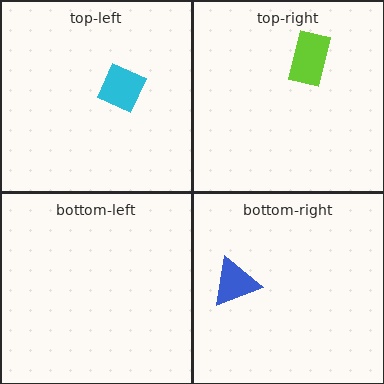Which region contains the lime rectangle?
The top-right region.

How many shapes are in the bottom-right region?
1.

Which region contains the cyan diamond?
The top-left region.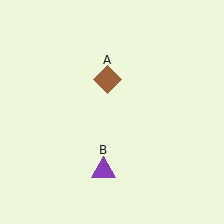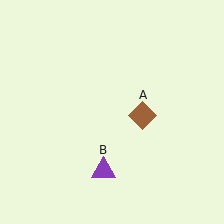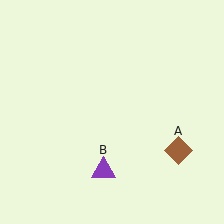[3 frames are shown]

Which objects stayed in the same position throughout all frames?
Purple triangle (object B) remained stationary.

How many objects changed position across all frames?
1 object changed position: brown diamond (object A).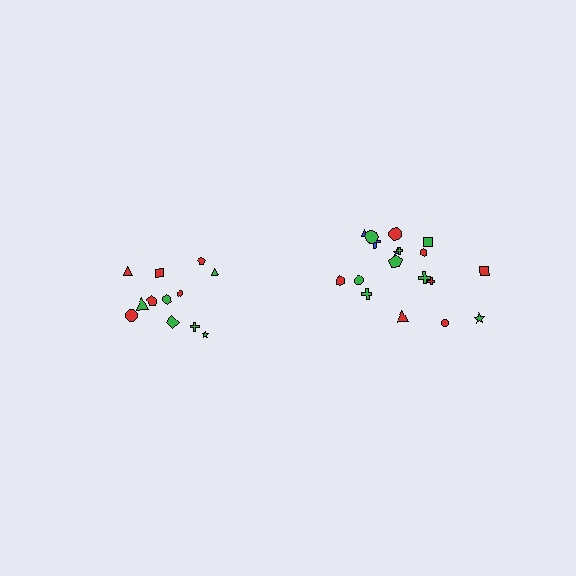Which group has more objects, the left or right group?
The right group.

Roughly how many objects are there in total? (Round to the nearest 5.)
Roughly 30 objects in total.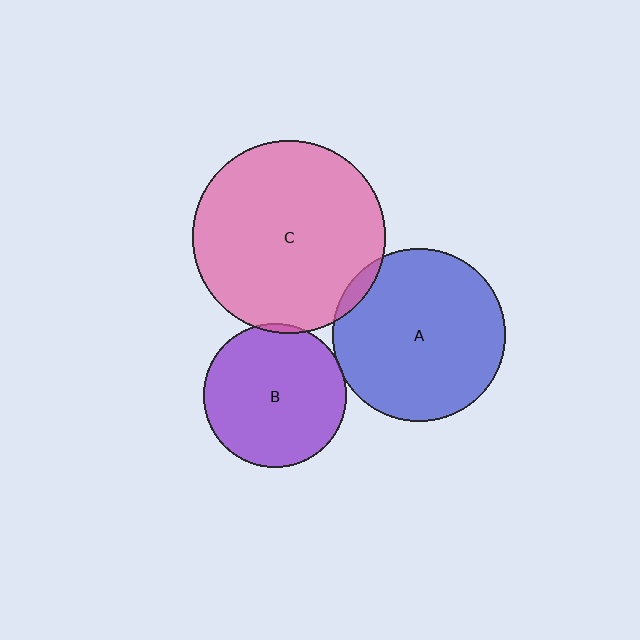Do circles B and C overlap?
Yes.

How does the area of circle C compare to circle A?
Approximately 1.3 times.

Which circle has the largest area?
Circle C (pink).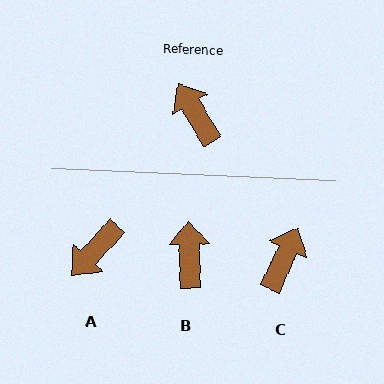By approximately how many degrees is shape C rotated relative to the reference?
Approximately 55 degrees clockwise.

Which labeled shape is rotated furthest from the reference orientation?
A, about 107 degrees away.